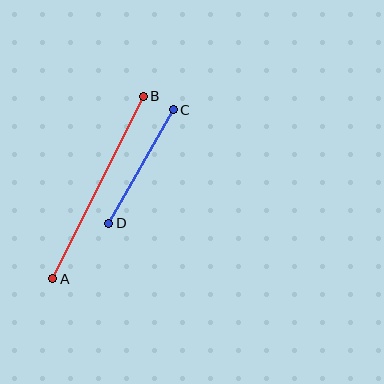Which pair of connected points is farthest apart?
Points A and B are farthest apart.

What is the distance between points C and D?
The distance is approximately 130 pixels.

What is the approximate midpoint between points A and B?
The midpoint is at approximately (98, 187) pixels.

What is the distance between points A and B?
The distance is approximately 204 pixels.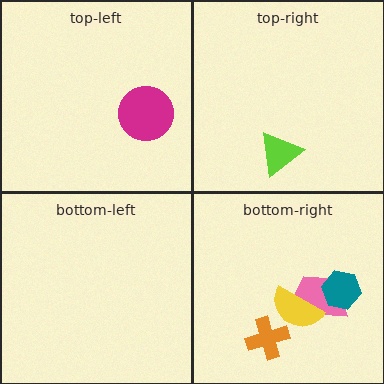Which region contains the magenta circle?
The top-left region.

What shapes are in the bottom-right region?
The pink trapezoid, the yellow semicircle, the orange cross, the teal hexagon.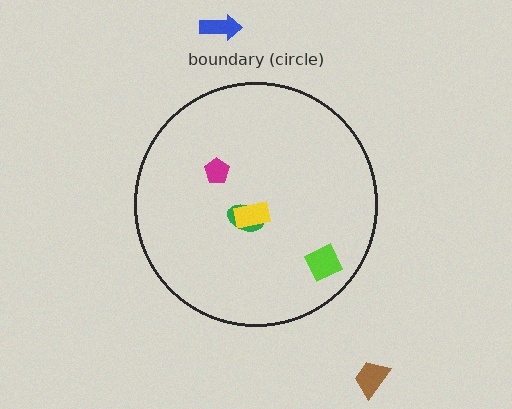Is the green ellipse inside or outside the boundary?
Inside.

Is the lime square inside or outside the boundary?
Inside.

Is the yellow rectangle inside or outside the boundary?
Inside.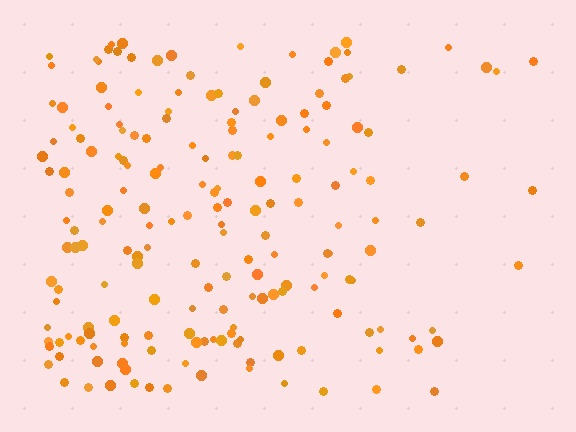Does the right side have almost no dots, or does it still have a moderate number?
Still a moderate number, just noticeably fewer than the left.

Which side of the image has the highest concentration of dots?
The left.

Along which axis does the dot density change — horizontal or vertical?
Horizontal.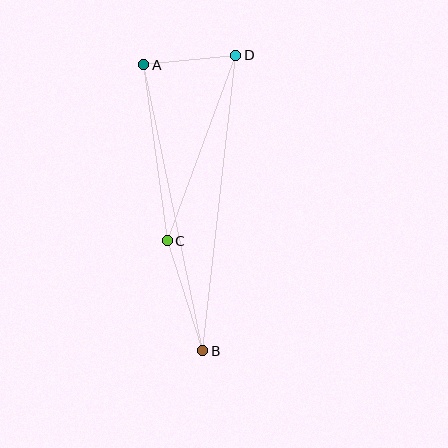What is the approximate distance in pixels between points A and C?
The distance between A and C is approximately 178 pixels.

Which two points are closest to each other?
Points A and D are closest to each other.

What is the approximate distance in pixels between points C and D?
The distance between C and D is approximately 198 pixels.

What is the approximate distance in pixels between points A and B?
The distance between A and B is approximately 292 pixels.